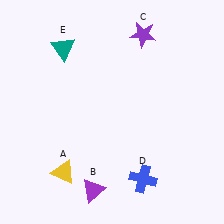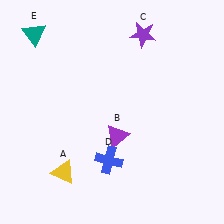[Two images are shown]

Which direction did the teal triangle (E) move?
The teal triangle (E) moved left.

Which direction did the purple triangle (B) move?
The purple triangle (B) moved up.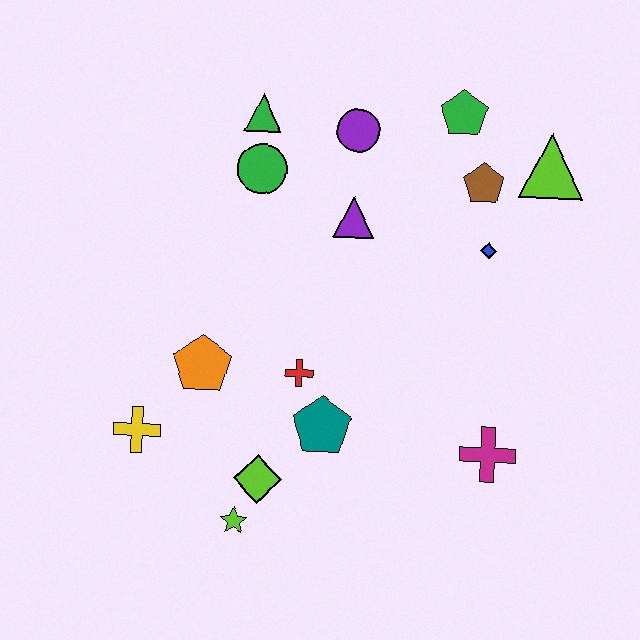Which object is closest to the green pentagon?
The brown pentagon is closest to the green pentagon.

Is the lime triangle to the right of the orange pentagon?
Yes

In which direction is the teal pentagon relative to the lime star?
The teal pentagon is above the lime star.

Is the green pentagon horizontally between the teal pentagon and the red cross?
No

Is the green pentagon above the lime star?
Yes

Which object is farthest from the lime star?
The lime triangle is farthest from the lime star.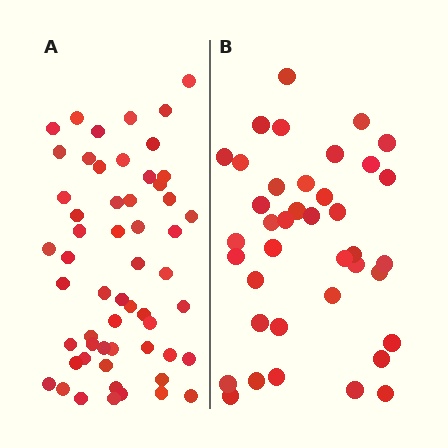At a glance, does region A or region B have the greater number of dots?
Region A (the left region) has more dots.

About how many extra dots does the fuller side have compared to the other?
Region A has approximately 15 more dots than region B.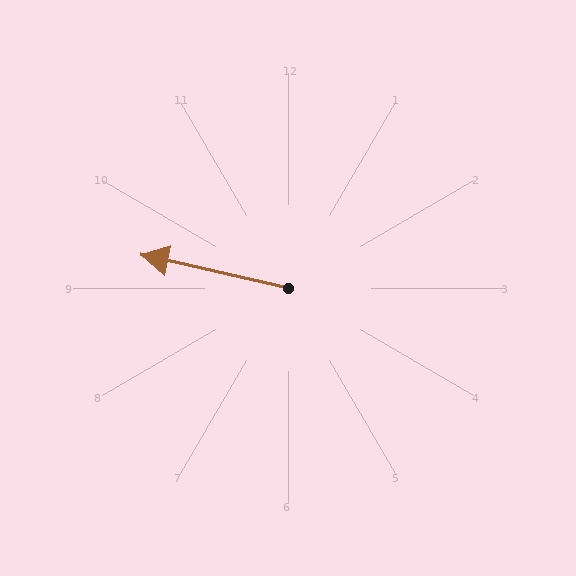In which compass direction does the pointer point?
West.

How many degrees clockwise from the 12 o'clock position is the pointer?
Approximately 283 degrees.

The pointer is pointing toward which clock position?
Roughly 9 o'clock.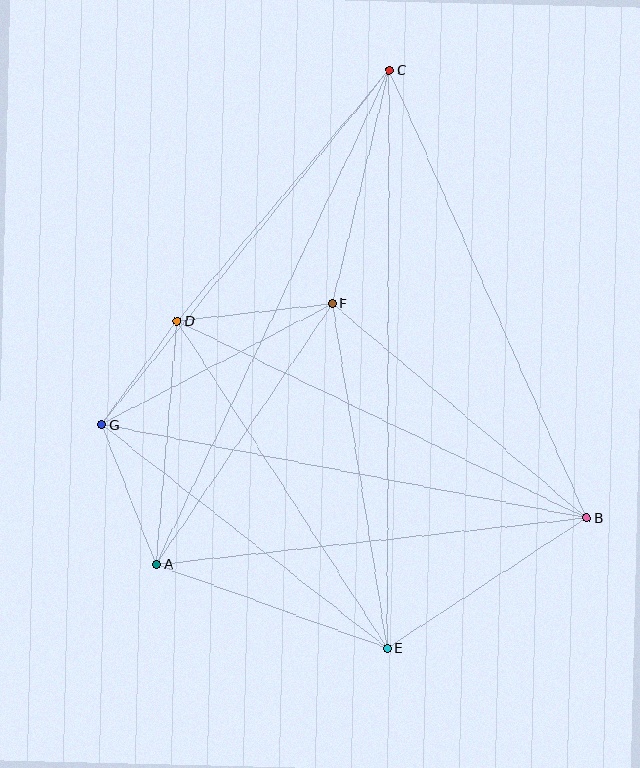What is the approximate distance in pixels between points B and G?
The distance between B and G is approximately 494 pixels.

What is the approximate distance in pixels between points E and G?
The distance between E and G is approximately 362 pixels.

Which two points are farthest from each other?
Points C and E are farthest from each other.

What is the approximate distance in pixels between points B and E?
The distance between B and E is approximately 239 pixels.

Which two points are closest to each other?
Points D and G are closest to each other.